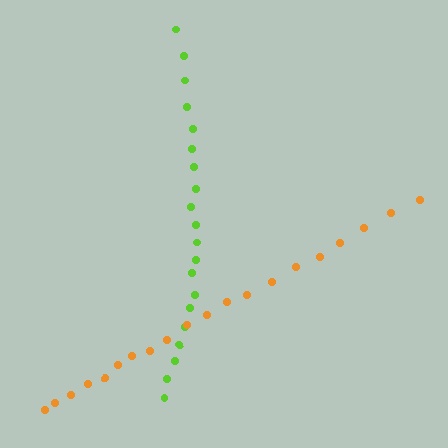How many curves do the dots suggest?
There are 2 distinct paths.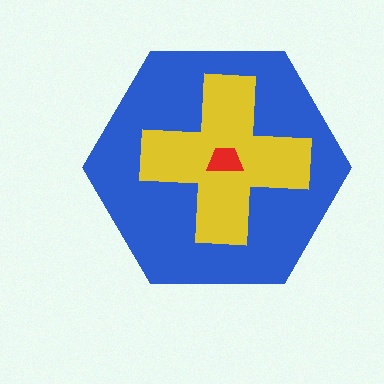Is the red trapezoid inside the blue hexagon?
Yes.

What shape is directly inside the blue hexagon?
The yellow cross.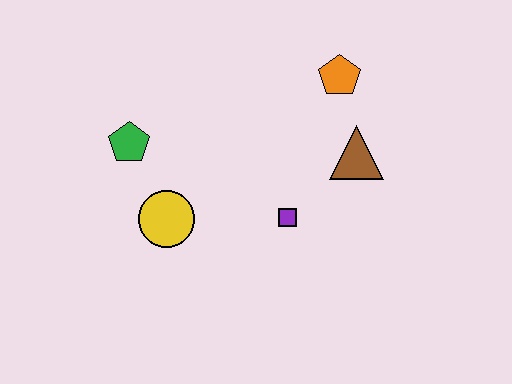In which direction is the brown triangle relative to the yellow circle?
The brown triangle is to the right of the yellow circle.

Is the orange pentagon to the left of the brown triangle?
Yes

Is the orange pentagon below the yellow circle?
No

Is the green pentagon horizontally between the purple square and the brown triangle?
No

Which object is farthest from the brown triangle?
The green pentagon is farthest from the brown triangle.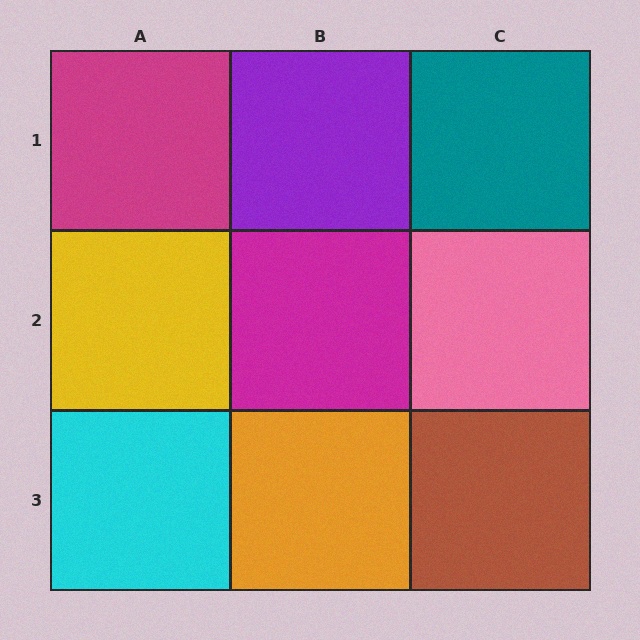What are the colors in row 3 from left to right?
Cyan, orange, brown.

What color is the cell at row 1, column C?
Teal.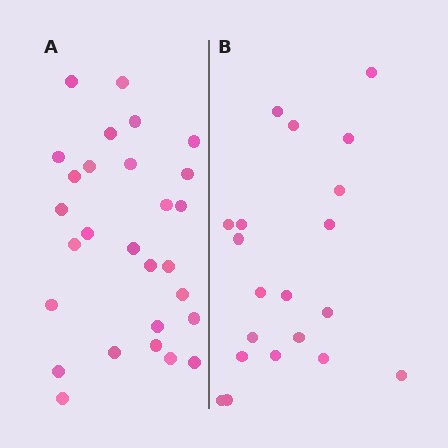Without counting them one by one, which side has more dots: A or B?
Region A (the left region) has more dots.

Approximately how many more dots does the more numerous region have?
Region A has roughly 8 or so more dots than region B.